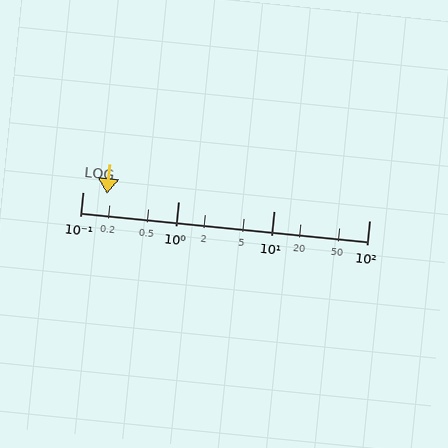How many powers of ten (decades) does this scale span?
The scale spans 3 decades, from 0.1 to 100.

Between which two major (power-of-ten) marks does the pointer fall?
The pointer is between 0.1 and 1.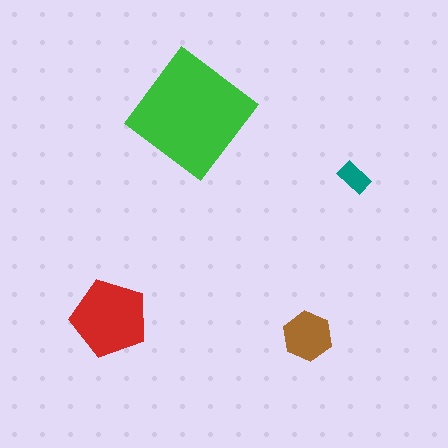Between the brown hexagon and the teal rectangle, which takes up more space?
The brown hexagon.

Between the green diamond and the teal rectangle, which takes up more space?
The green diamond.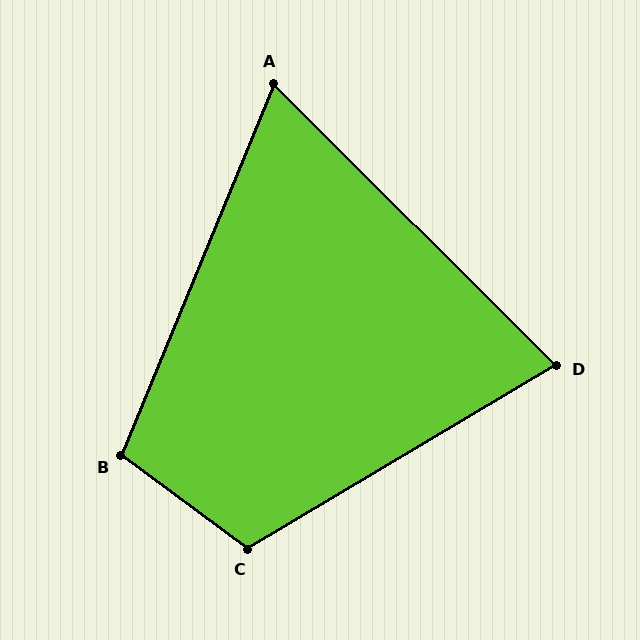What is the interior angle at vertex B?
Approximately 104 degrees (obtuse).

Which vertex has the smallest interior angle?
A, at approximately 67 degrees.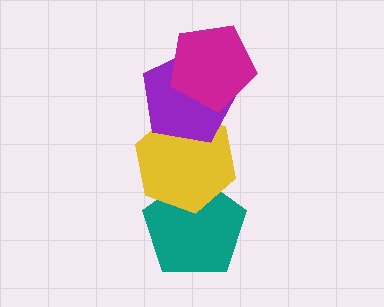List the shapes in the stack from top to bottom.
From top to bottom: the magenta pentagon, the purple pentagon, the yellow hexagon, the teal pentagon.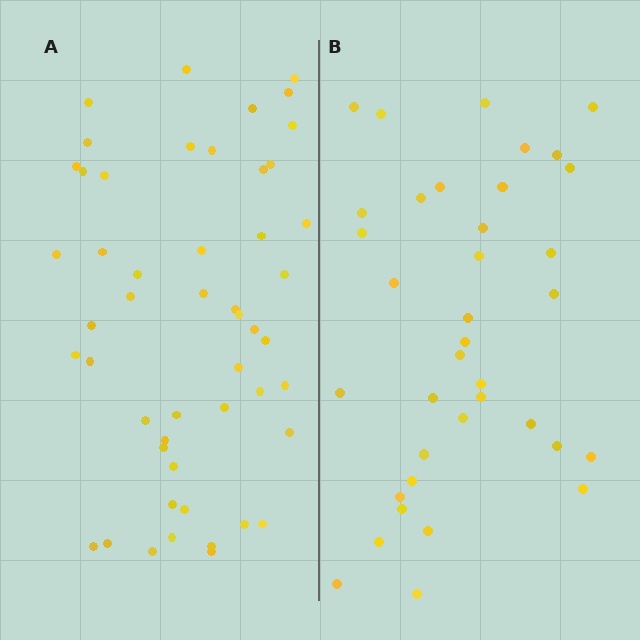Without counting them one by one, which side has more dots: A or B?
Region A (the left region) has more dots.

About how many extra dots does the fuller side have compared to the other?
Region A has approximately 15 more dots than region B.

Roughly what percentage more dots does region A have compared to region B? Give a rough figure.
About 35% more.